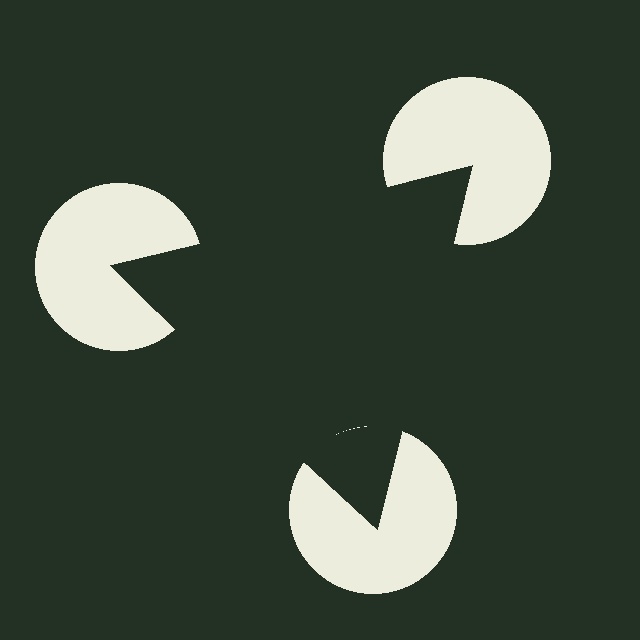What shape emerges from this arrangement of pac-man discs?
An illusory triangle — its edges are inferred from the aligned wedge cuts in the pac-man discs, not physically drawn.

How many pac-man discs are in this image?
There are 3 — one at each vertex of the illusory triangle.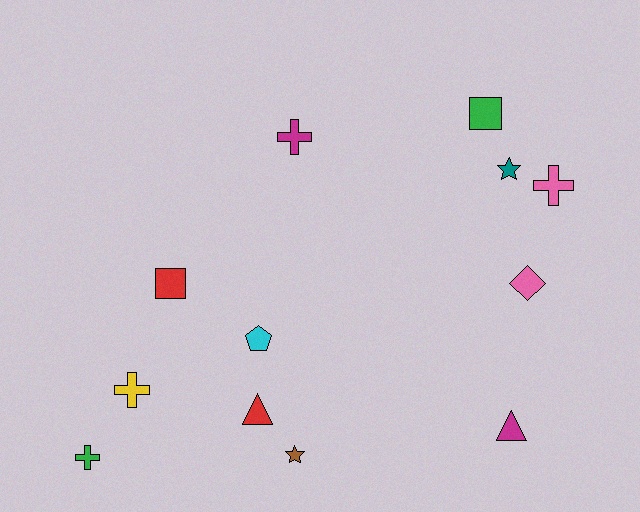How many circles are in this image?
There are no circles.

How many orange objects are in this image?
There are no orange objects.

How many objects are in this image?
There are 12 objects.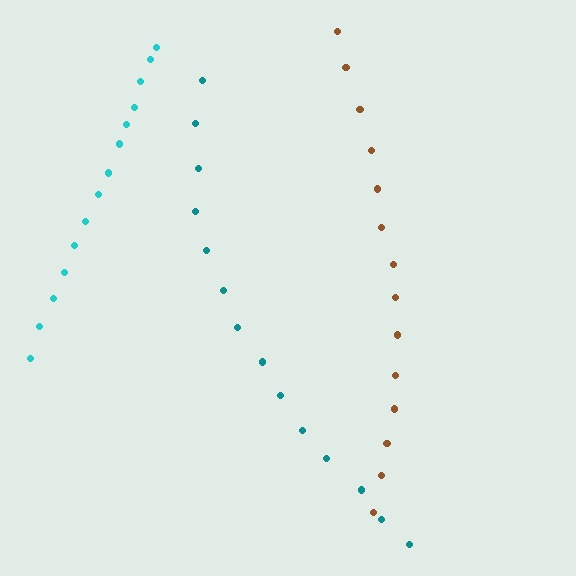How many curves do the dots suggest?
There are 3 distinct paths.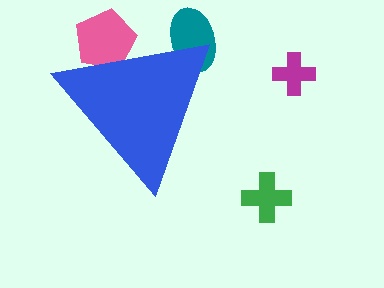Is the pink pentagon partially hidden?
Yes, the pink pentagon is partially hidden behind the blue triangle.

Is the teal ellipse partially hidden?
Yes, the teal ellipse is partially hidden behind the blue triangle.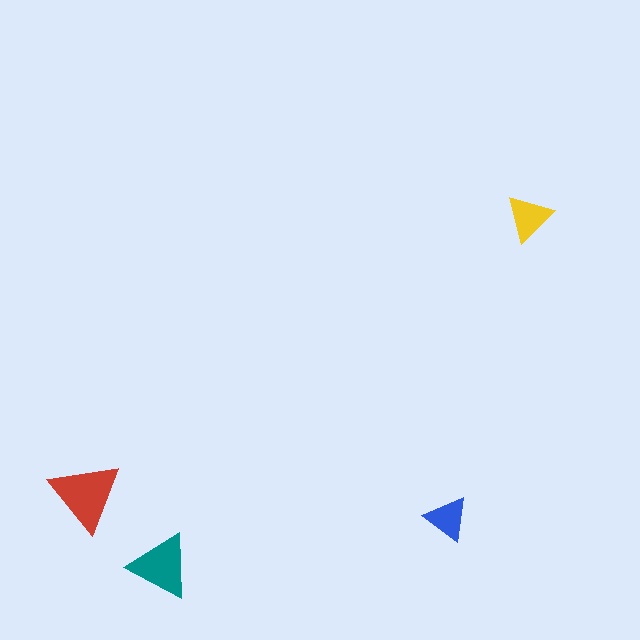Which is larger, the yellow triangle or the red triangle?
The red one.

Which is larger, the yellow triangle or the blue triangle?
The yellow one.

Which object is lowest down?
The teal triangle is bottommost.